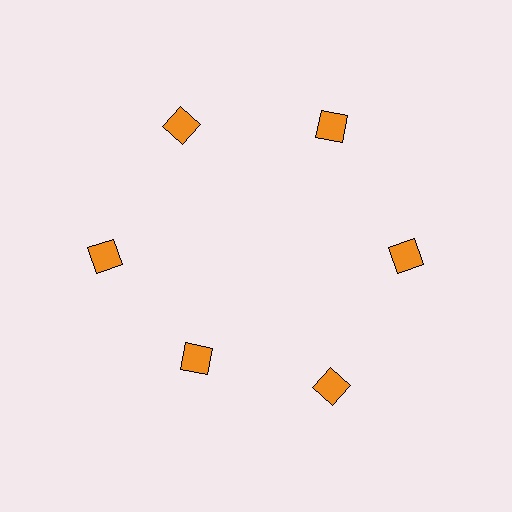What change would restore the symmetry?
The symmetry would be restored by moving it outward, back onto the ring so that all 6 squares sit at equal angles and equal distance from the center.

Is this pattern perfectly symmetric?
No. The 6 orange squares are arranged in a ring, but one element near the 7 o'clock position is pulled inward toward the center, breaking the 6-fold rotational symmetry.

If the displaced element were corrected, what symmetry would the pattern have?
It would have 6-fold rotational symmetry — the pattern would map onto itself every 60 degrees.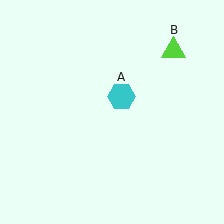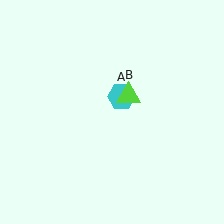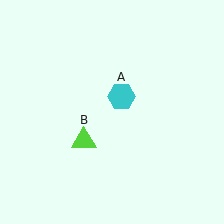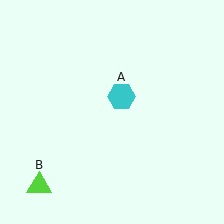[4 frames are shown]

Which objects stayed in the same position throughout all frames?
Cyan hexagon (object A) remained stationary.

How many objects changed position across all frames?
1 object changed position: lime triangle (object B).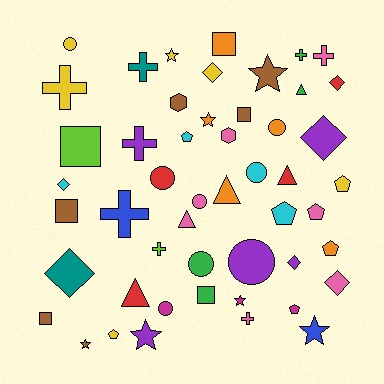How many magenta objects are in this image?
There are 3 magenta objects.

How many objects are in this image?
There are 50 objects.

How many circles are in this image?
There are 8 circles.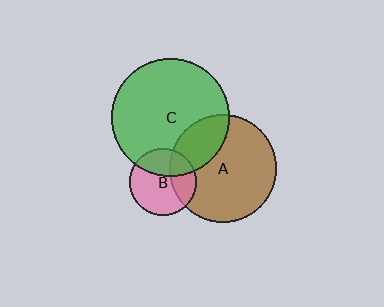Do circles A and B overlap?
Yes.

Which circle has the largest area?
Circle C (green).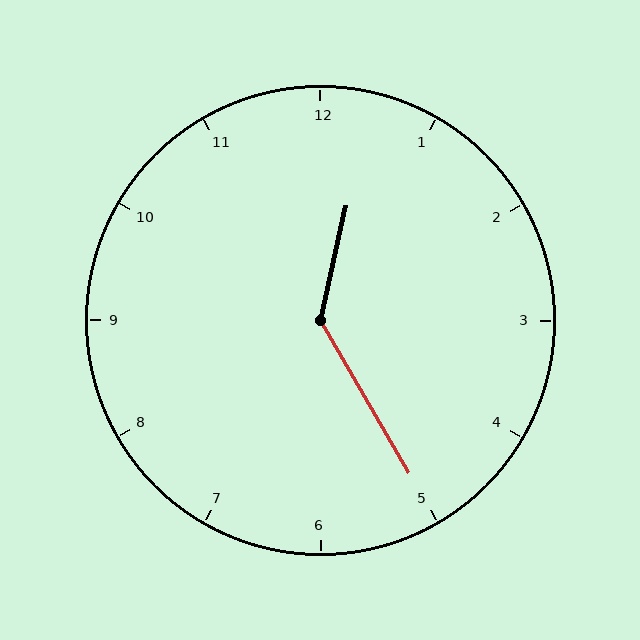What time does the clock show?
12:25.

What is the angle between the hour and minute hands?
Approximately 138 degrees.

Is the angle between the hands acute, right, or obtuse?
It is obtuse.